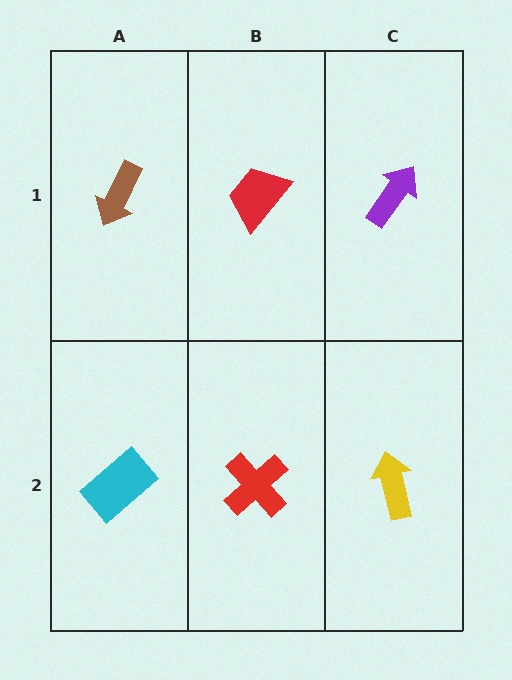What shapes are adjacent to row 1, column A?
A cyan rectangle (row 2, column A), a red trapezoid (row 1, column B).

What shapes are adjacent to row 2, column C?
A purple arrow (row 1, column C), a red cross (row 2, column B).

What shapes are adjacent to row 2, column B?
A red trapezoid (row 1, column B), a cyan rectangle (row 2, column A), a yellow arrow (row 2, column C).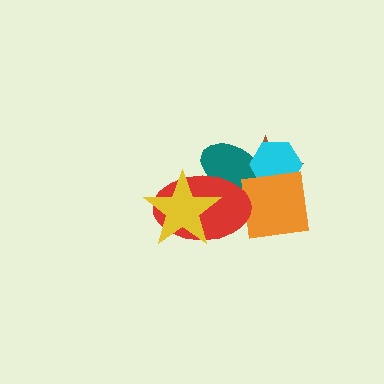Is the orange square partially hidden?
No, no other shape covers it.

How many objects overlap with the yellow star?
2 objects overlap with the yellow star.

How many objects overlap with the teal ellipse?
4 objects overlap with the teal ellipse.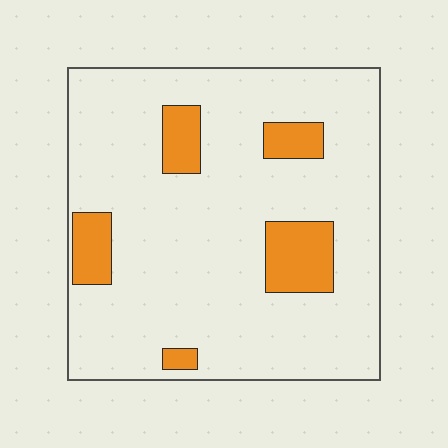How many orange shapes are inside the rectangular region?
5.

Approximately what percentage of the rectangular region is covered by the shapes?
Approximately 15%.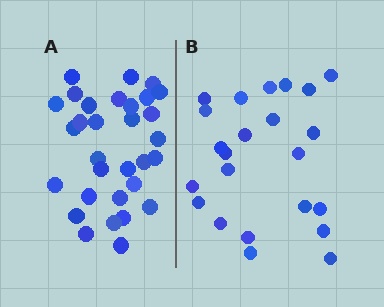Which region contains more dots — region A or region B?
Region A (the left region) has more dots.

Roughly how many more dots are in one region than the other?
Region A has roughly 8 or so more dots than region B.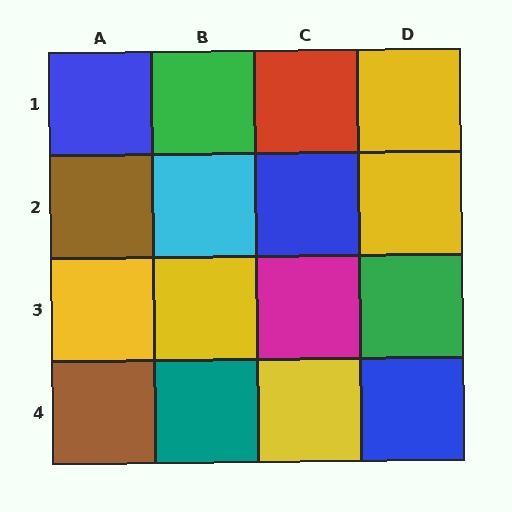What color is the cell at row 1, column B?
Green.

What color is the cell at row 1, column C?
Red.